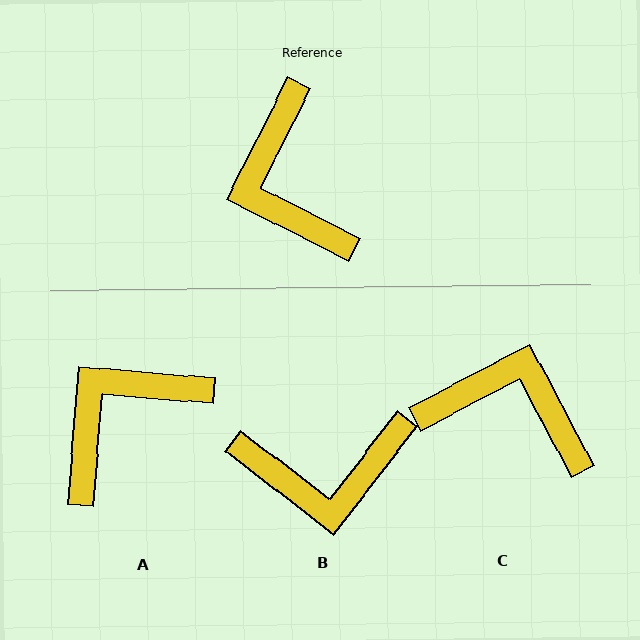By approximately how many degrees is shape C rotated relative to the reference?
Approximately 126 degrees clockwise.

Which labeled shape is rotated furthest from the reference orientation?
C, about 126 degrees away.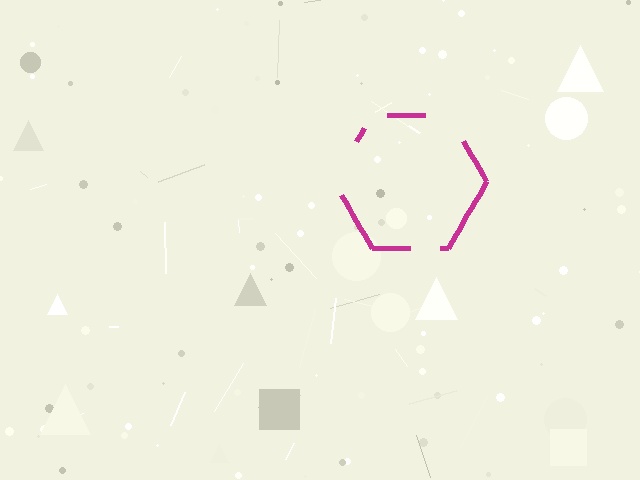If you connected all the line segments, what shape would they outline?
They would outline a hexagon.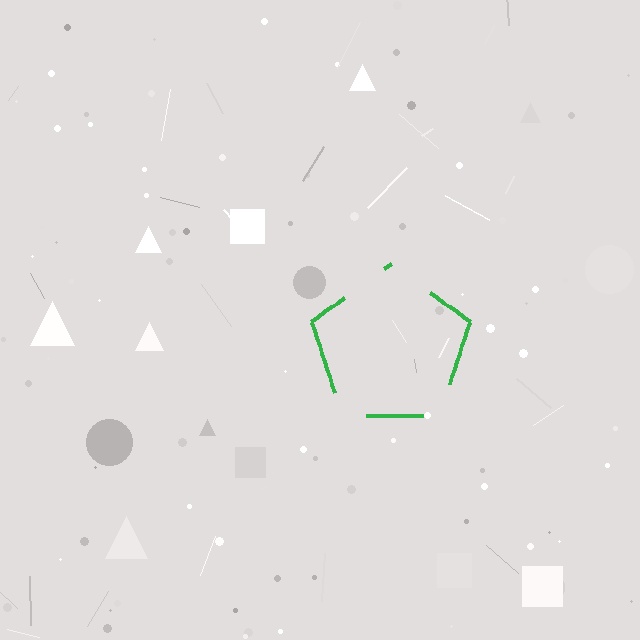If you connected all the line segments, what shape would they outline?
They would outline a pentagon.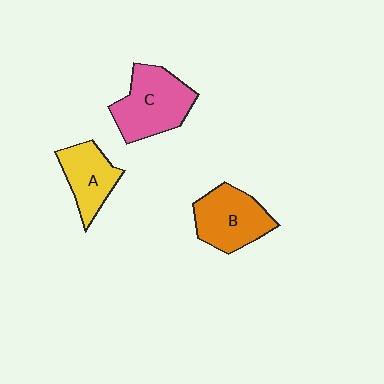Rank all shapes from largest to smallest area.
From largest to smallest: C (pink), B (orange), A (yellow).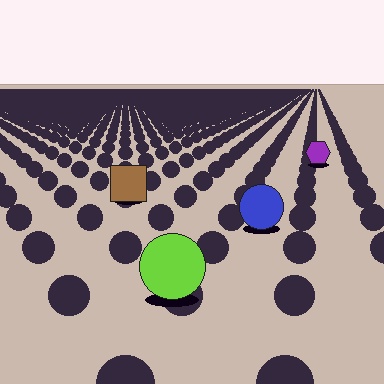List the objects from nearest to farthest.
From nearest to farthest: the lime circle, the blue circle, the brown square, the purple hexagon.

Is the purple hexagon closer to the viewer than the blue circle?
No. The blue circle is closer — you can tell from the texture gradient: the ground texture is coarser near it.